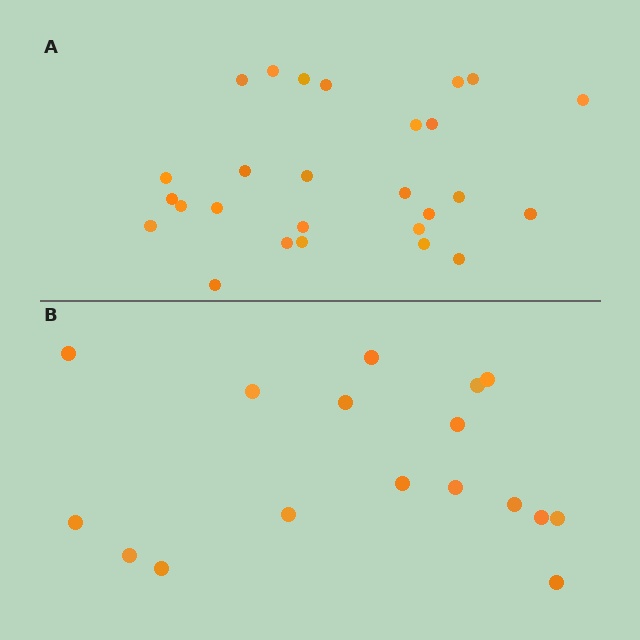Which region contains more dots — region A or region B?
Region A (the top region) has more dots.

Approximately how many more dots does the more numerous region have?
Region A has roughly 10 or so more dots than region B.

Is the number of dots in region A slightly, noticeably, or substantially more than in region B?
Region A has substantially more. The ratio is roughly 1.6 to 1.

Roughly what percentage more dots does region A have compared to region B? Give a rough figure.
About 60% more.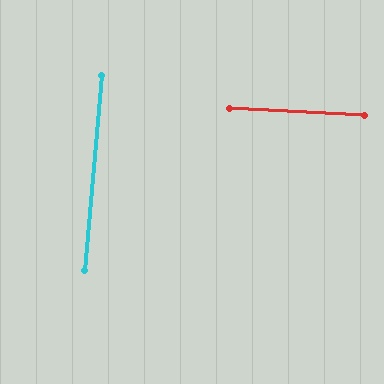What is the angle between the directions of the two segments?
Approximately 88 degrees.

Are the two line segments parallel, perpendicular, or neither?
Perpendicular — they meet at approximately 88°.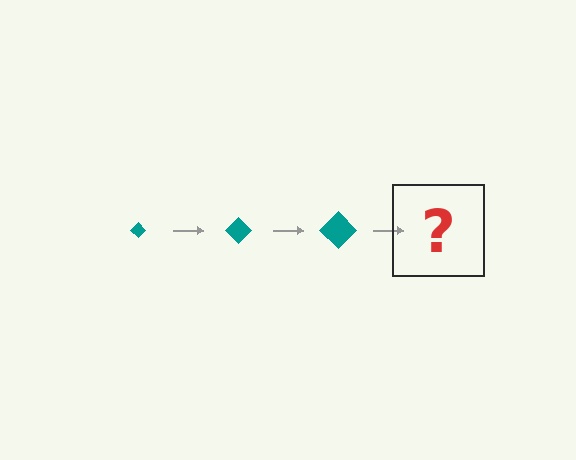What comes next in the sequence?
The next element should be a teal diamond, larger than the previous one.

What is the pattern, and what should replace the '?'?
The pattern is that the diamond gets progressively larger each step. The '?' should be a teal diamond, larger than the previous one.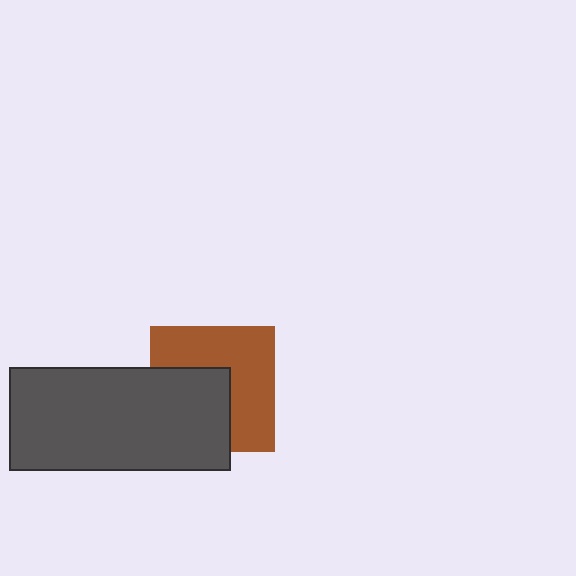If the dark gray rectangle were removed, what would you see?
You would see the complete brown square.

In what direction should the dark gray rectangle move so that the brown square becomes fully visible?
The dark gray rectangle should move toward the lower-left. That is the shortest direction to clear the overlap and leave the brown square fully visible.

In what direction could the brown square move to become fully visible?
The brown square could move toward the upper-right. That would shift it out from behind the dark gray rectangle entirely.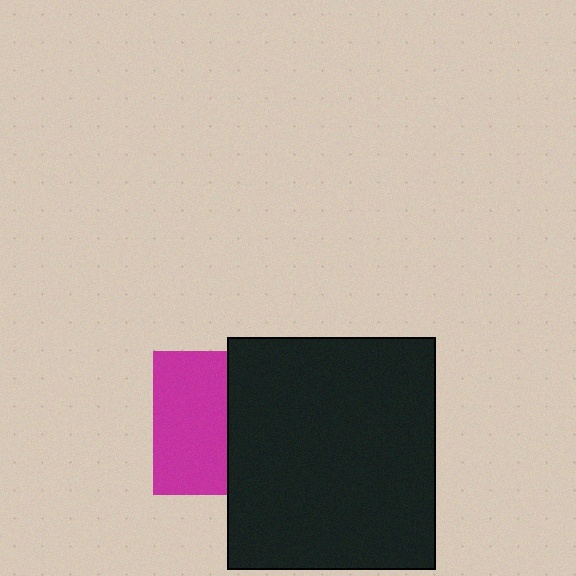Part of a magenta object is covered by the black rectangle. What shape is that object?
It is a square.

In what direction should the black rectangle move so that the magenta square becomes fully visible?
The black rectangle should move right. That is the shortest direction to clear the overlap and leave the magenta square fully visible.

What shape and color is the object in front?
The object in front is a black rectangle.